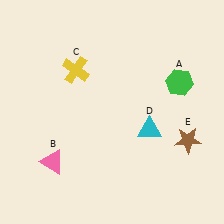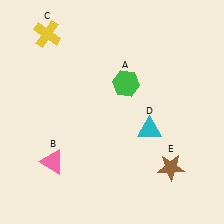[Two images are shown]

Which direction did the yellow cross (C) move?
The yellow cross (C) moved up.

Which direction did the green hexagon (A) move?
The green hexagon (A) moved left.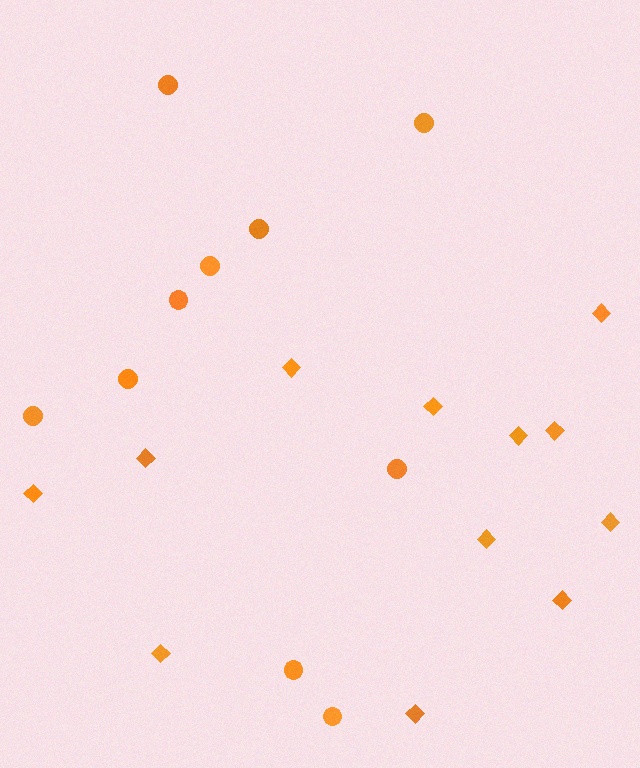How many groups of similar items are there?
There are 2 groups: one group of circles (10) and one group of diamonds (12).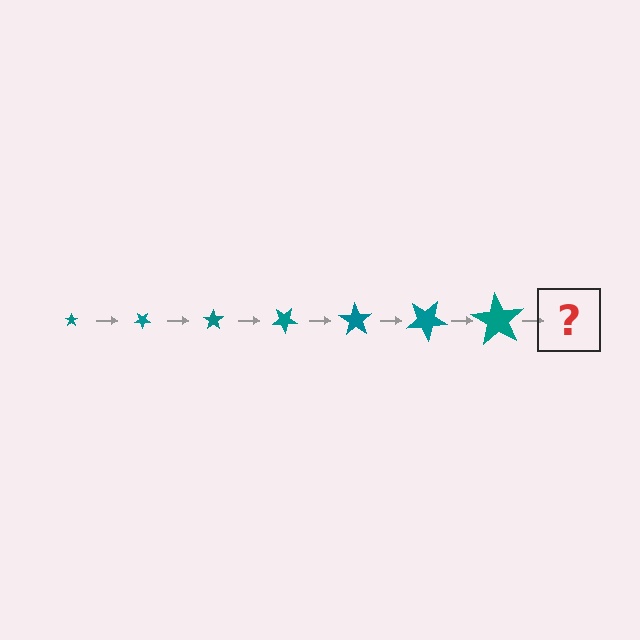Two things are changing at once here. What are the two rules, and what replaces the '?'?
The two rules are that the star grows larger each step and it rotates 35 degrees each step. The '?' should be a star, larger than the previous one and rotated 245 degrees from the start.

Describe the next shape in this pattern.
It should be a star, larger than the previous one and rotated 245 degrees from the start.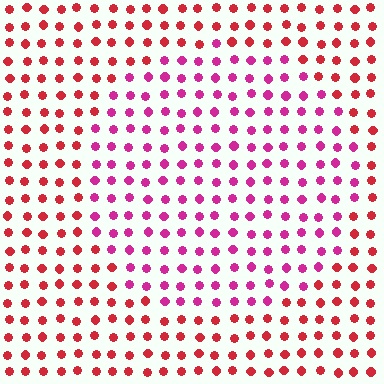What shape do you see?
I see a circle.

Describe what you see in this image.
The image is filled with small red elements in a uniform arrangement. A circle-shaped region is visible where the elements are tinted to a slightly different hue, forming a subtle color boundary.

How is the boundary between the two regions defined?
The boundary is defined purely by a slight shift in hue (about 35 degrees). Spacing, size, and orientation are identical on both sides.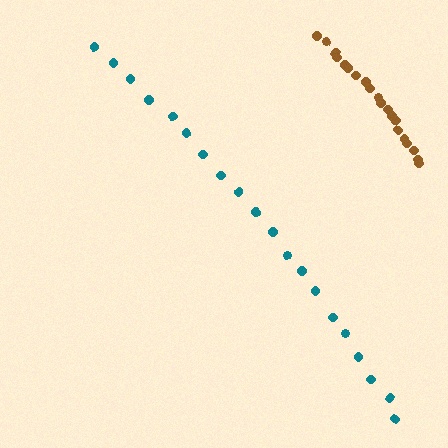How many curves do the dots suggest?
There are 2 distinct paths.